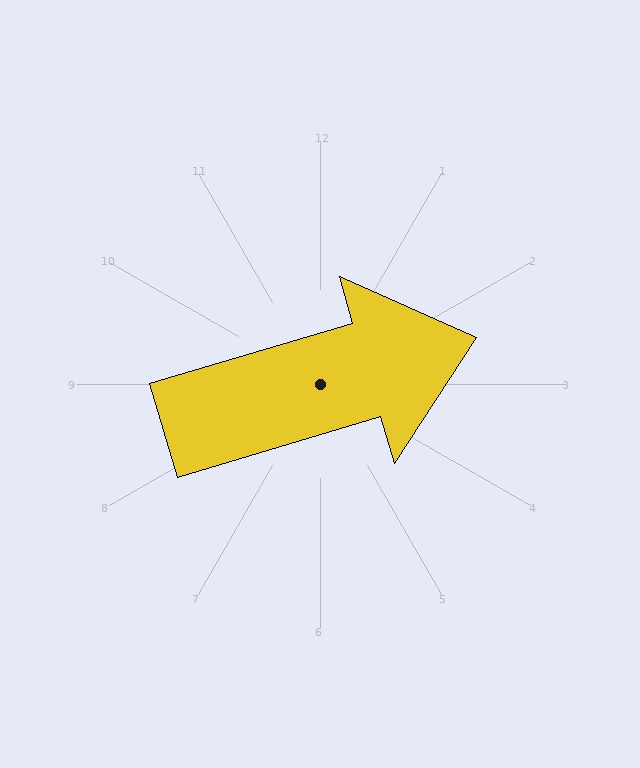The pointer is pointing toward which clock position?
Roughly 2 o'clock.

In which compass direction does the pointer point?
East.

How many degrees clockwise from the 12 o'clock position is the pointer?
Approximately 74 degrees.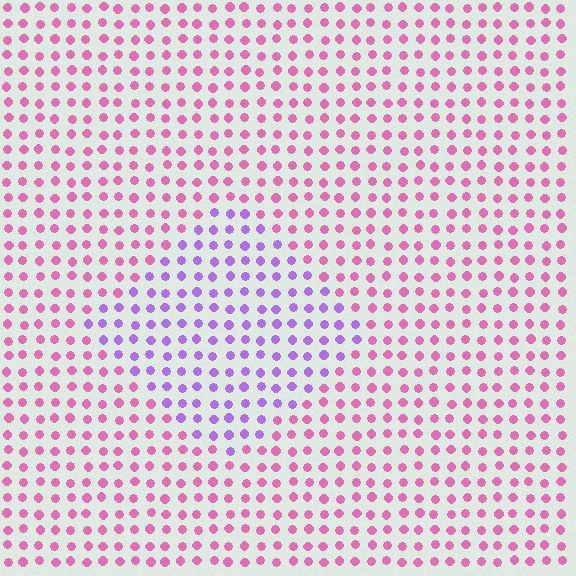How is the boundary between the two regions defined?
The boundary is defined purely by a slight shift in hue (about 48 degrees). Spacing, size, and orientation are identical on both sides.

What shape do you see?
I see a diamond.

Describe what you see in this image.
The image is filled with small pink elements in a uniform arrangement. A diamond-shaped region is visible where the elements are tinted to a slightly different hue, forming a subtle color boundary.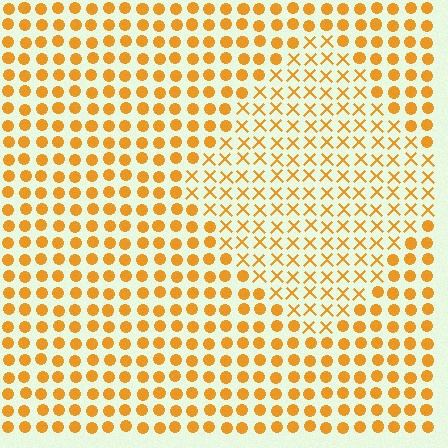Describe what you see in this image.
The image is filled with small orange elements arranged in a uniform grid. A diamond-shaped region contains X marks, while the surrounding area contains circles. The boundary is defined purely by the change in element shape.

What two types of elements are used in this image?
The image uses X marks inside the diamond region and circles outside it.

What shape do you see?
I see a diamond.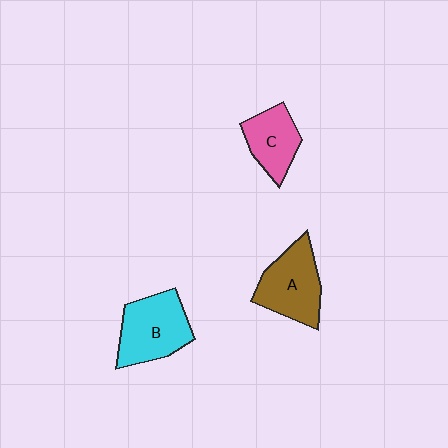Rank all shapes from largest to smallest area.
From largest to smallest: B (cyan), A (brown), C (pink).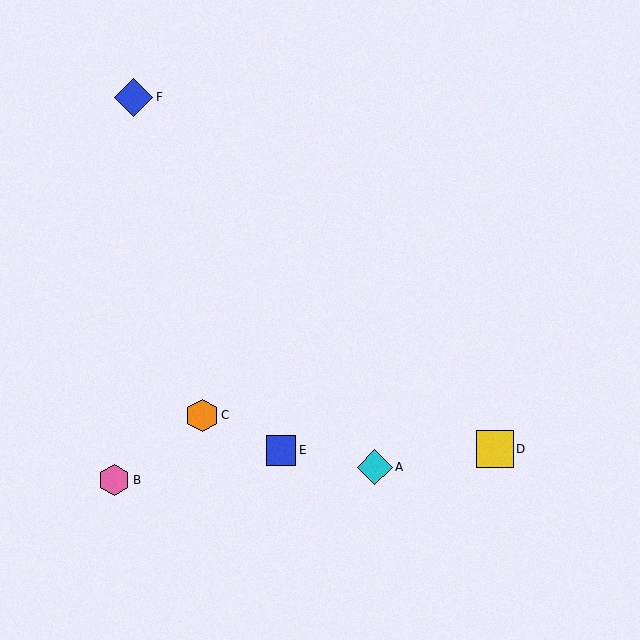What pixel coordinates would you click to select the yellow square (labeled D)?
Click at (495, 449) to select the yellow square D.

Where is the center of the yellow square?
The center of the yellow square is at (495, 449).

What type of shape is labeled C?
Shape C is an orange hexagon.